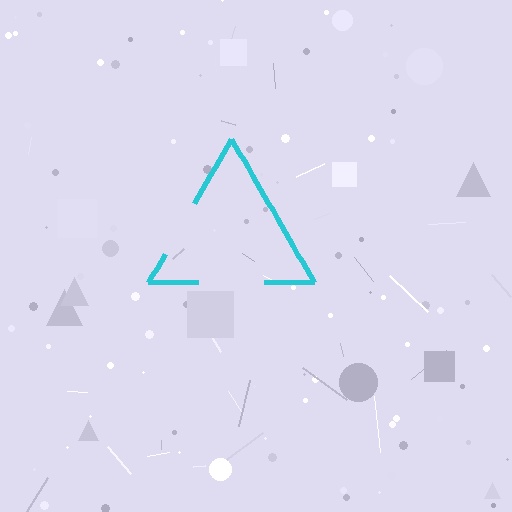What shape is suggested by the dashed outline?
The dashed outline suggests a triangle.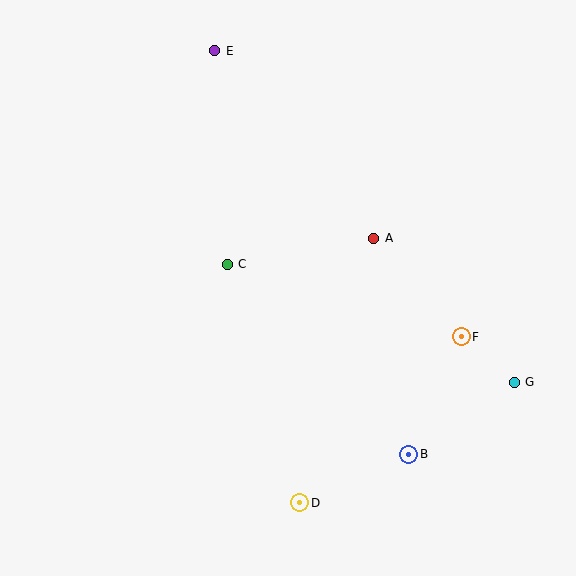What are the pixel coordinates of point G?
Point G is at (514, 382).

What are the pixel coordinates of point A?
Point A is at (374, 238).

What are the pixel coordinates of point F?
Point F is at (461, 337).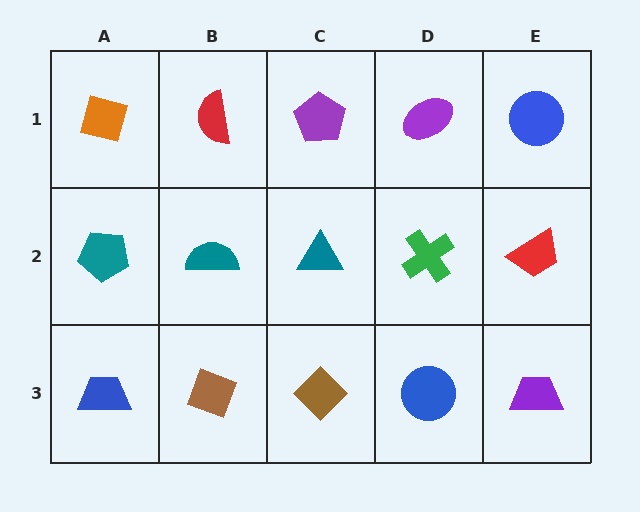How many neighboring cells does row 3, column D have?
3.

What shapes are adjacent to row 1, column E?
A red trapezoid (row 2, column E), a purple ellipse (row 1, column D).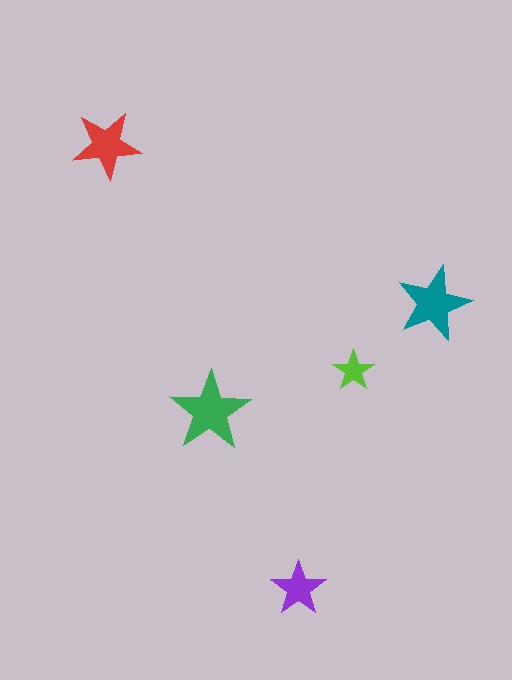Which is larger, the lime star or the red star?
The red one.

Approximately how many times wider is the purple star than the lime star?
About 1.5 times wider.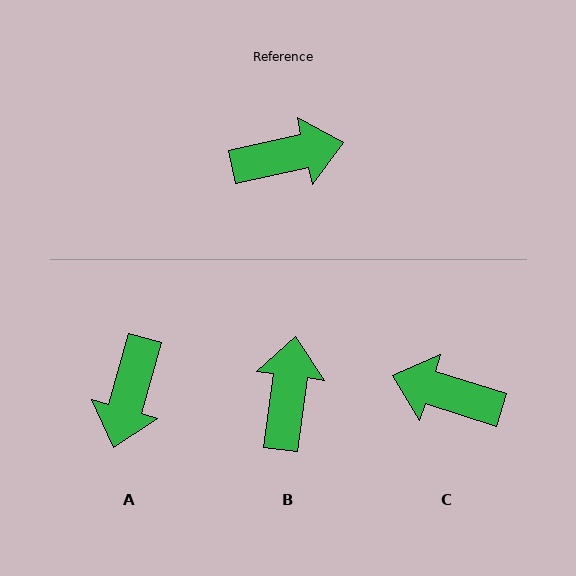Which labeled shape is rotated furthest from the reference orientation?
C, about 150 degrees away.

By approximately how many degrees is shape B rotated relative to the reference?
Approximately 70 degrees counter-clockwise.